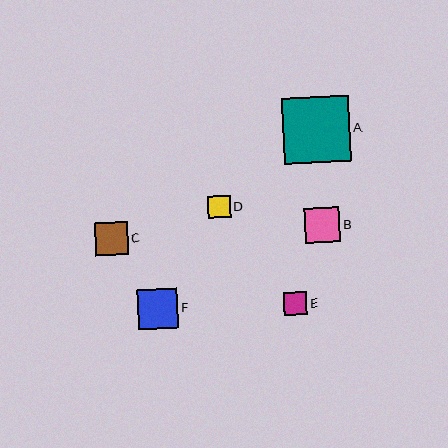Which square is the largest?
Square A is the largest with a size of approximately 67 pixels.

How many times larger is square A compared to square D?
Square A is approximately 3.0 times the size of square D.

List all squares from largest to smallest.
From largest to smallest: A, F, B, C, E, D.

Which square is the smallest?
Square D is the smallest with a size of approximately 22 pixels.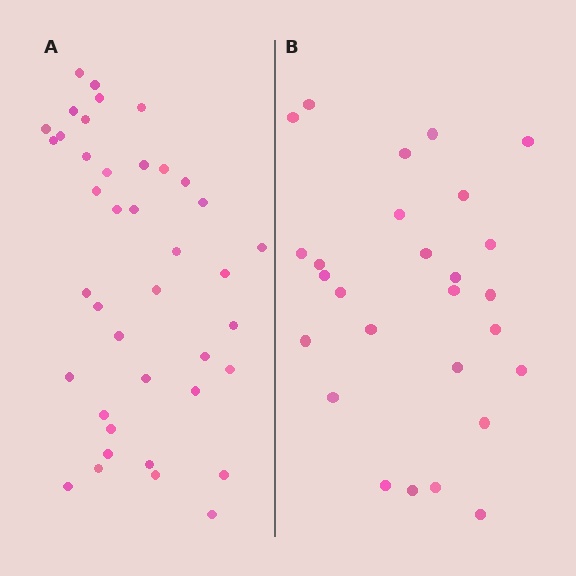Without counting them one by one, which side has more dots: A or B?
Region A (the left region) has more dots.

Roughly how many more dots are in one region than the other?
Region A has approximately 15 more dots than region B.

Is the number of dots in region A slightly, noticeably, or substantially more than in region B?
Region A has substantially more. The ratio is roughly 1.5 to 1.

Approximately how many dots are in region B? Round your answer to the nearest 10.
About 30 dots. (The exact count is 27, which rounds to 30.)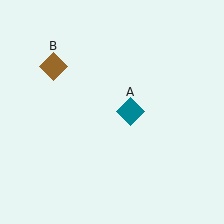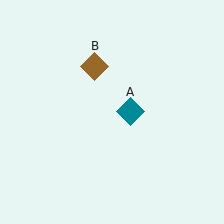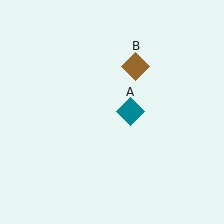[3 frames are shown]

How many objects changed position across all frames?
1 object changed position: brown diamond (object B).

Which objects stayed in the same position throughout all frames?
Teal diamond (object A) remained stationary.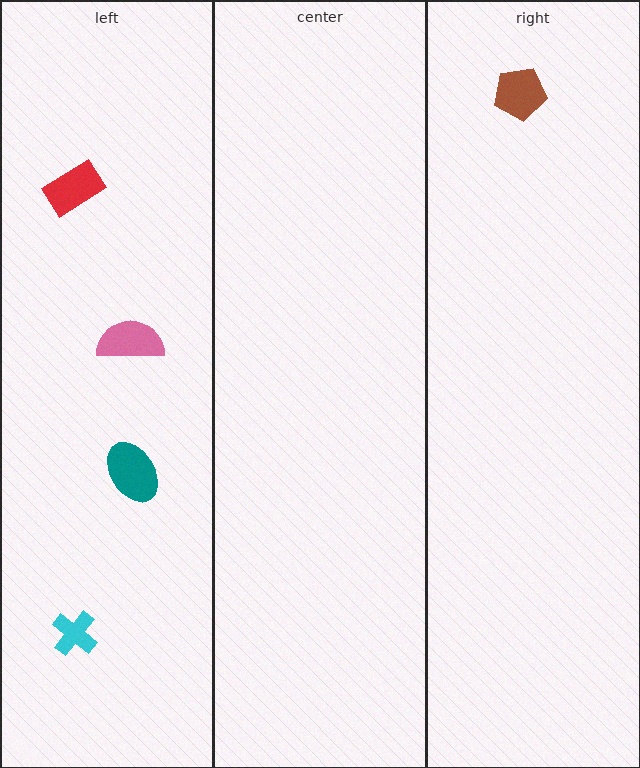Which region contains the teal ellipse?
The left region.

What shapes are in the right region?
The brown pentagon.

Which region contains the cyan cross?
The left region.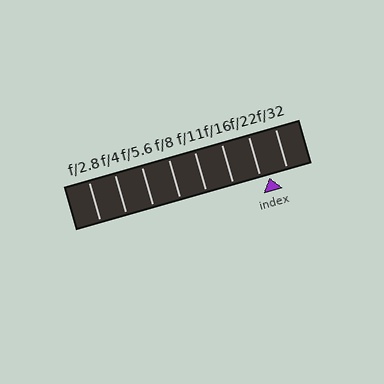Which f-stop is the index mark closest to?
The index mark is closest to f/22.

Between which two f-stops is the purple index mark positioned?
The index mark is between f/22 and f/32.